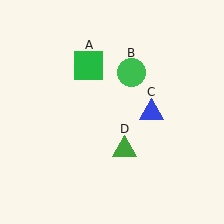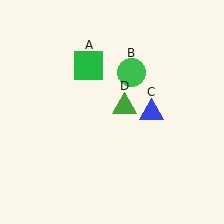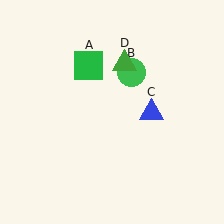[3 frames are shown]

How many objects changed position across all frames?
1 object changed position: green triangle (object D).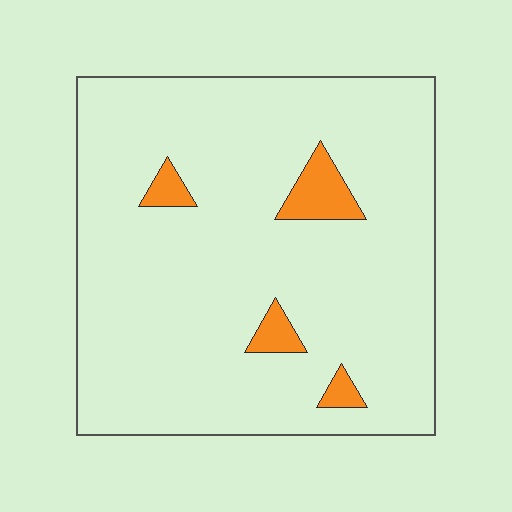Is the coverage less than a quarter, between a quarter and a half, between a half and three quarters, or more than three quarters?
Less than a quarter.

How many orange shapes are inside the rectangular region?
4.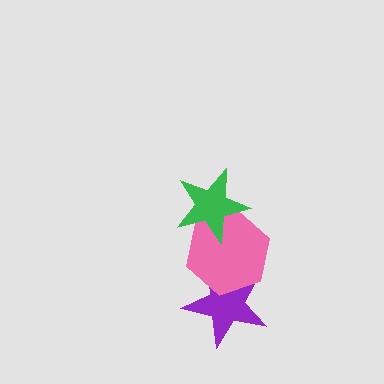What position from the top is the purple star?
The purple star is 3rd from the top.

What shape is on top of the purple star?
The pink hexagon is on top of the purple star.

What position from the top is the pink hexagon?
The pink hexagon is 2nd from the top.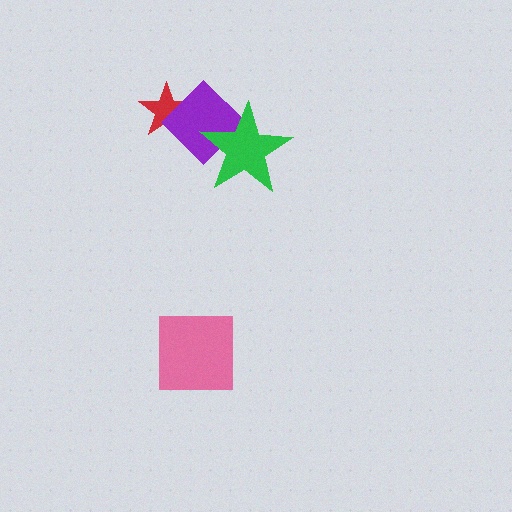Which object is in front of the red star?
The purple diamond is in front of the red star.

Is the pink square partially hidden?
No, no other shape covers it.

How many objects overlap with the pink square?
0 objects overlap with the pink square.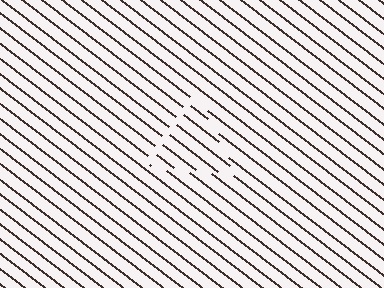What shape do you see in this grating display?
An illusory triangle. The interior of the shape contains the same grating, shifted by half a period — the contour is defined by the phase discontinuity where line-ends from the inner and outer gratings abut.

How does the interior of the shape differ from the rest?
The interior of the shape contains the same grating, shifted by half a period — the contour is defined by the phase discontinuity where line-ends from the inner and outer gratings abut.